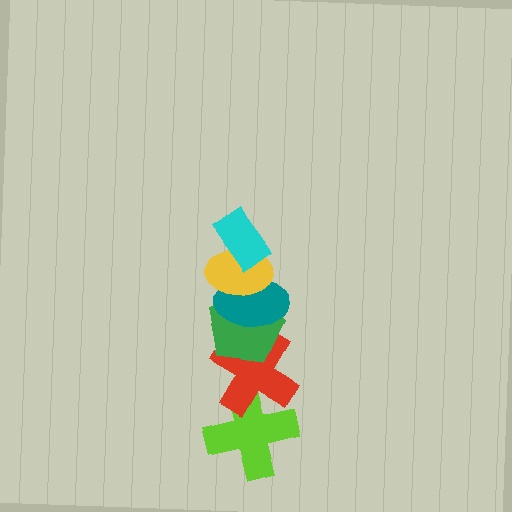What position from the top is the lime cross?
The lime cross is 6th from the top.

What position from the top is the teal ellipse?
The teal ellipse is 3rd from the top.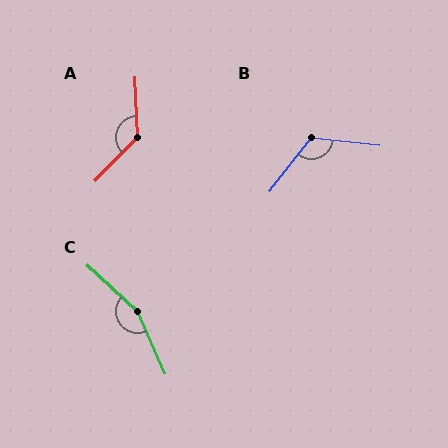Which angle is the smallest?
B, at approximately 121 degrees.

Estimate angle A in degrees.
Approximately 134 degrees.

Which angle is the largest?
C, at approximately 156 degrees.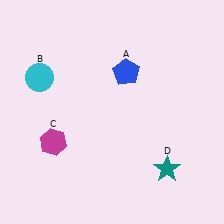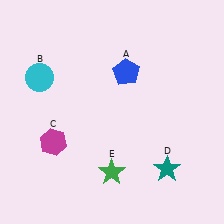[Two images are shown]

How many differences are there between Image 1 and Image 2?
There is 1 difference between the two images.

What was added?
A green star (E) was added in Image 2.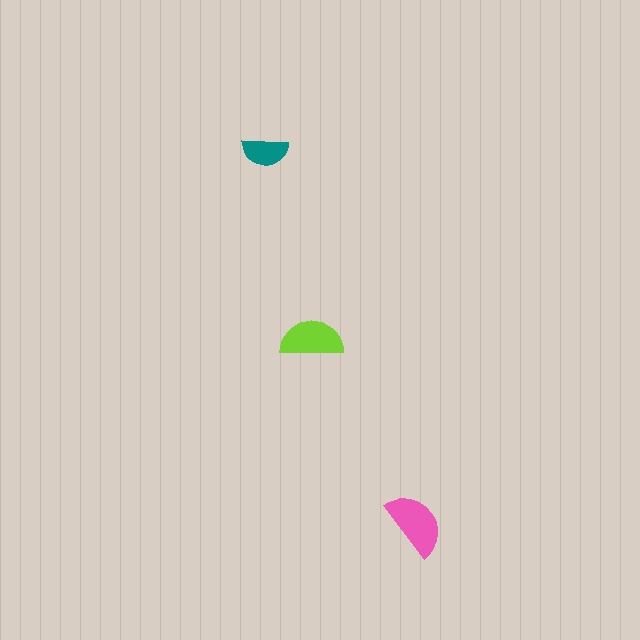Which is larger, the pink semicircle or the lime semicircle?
The pink one.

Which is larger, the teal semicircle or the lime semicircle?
The lime one.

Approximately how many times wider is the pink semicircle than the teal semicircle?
About 1.5 times wider.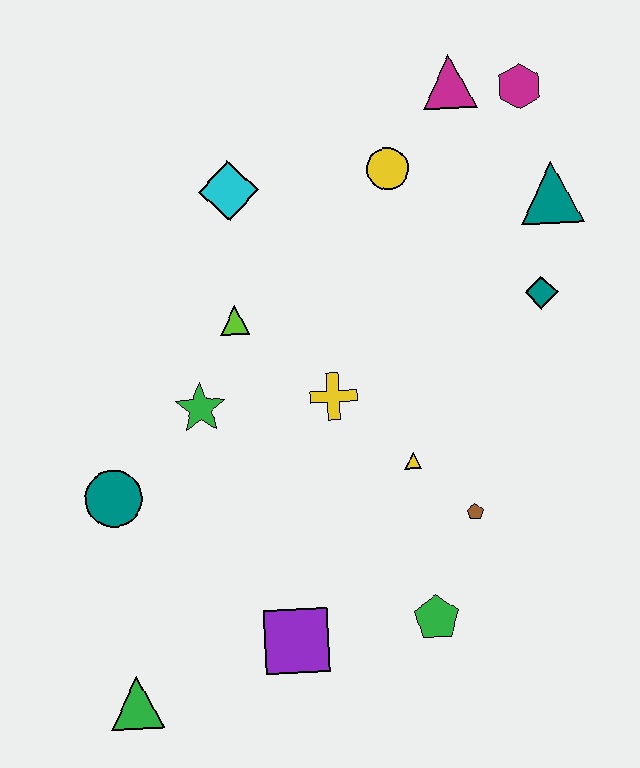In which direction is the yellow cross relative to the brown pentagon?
The yellow cross is to the left of the brown pentagon.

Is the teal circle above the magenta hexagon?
No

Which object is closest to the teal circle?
The green star is closest to the teal circle.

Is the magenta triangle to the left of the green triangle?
No